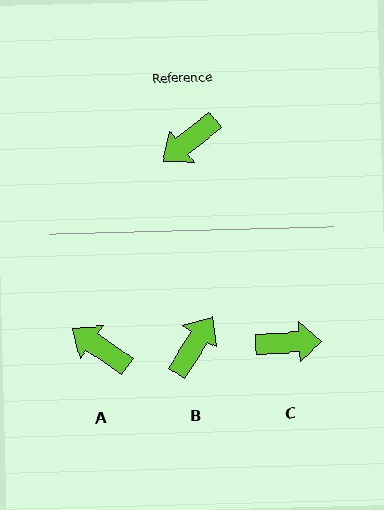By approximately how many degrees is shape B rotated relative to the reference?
Approximately 161 degrees clockwise.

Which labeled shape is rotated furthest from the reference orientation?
B, about 161 degrees away.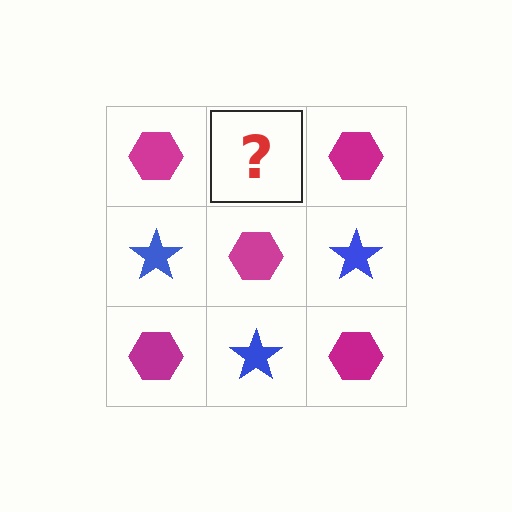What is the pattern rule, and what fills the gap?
The rule is that it alternates magenta hexagon and blue star in a checkerboard pattern. The gap should be filled with a blue star.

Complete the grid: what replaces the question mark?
The question mark should be replaced with a blue star.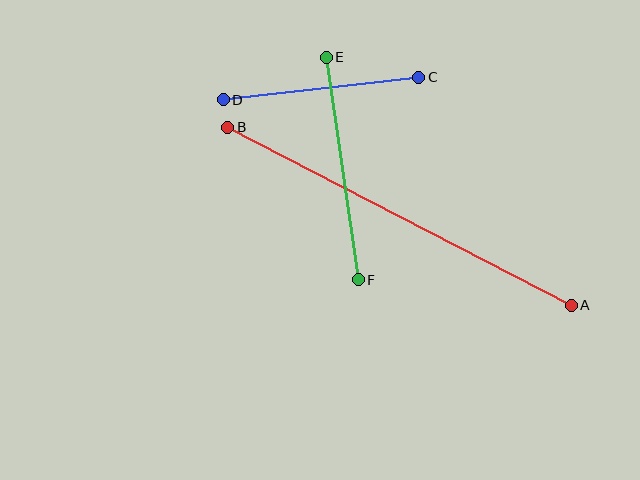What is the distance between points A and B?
The distance is approximately 387 pixels.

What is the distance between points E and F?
The distance is approximately 225 pixels.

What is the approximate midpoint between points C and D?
The midpoint is at approximately (321, 89) pixels.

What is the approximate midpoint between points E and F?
The midpoint is at approximately (342, 169) pixels.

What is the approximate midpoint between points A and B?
The midpoint is at approximately (399, 216) pixels.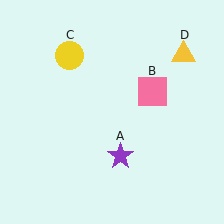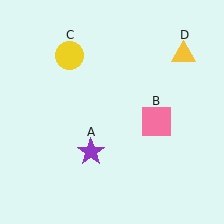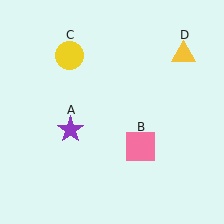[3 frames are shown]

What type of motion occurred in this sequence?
The purple star (object A), pink square (object B) rotated clockwise around the center of the scene.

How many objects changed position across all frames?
2 objects changed position: purple star (object A), pink square (object B).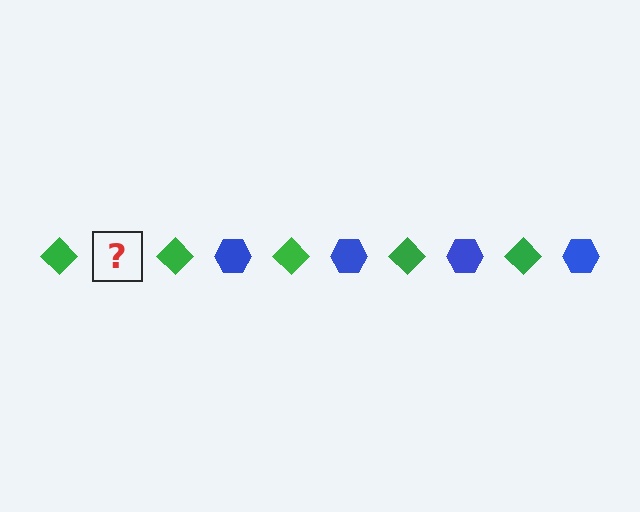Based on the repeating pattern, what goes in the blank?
The blank should be a blue hexagon.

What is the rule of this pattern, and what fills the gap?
The rule is that the pattern alternates between green diamond and blue hexagon. The gap should be filled with a blue hexagon.